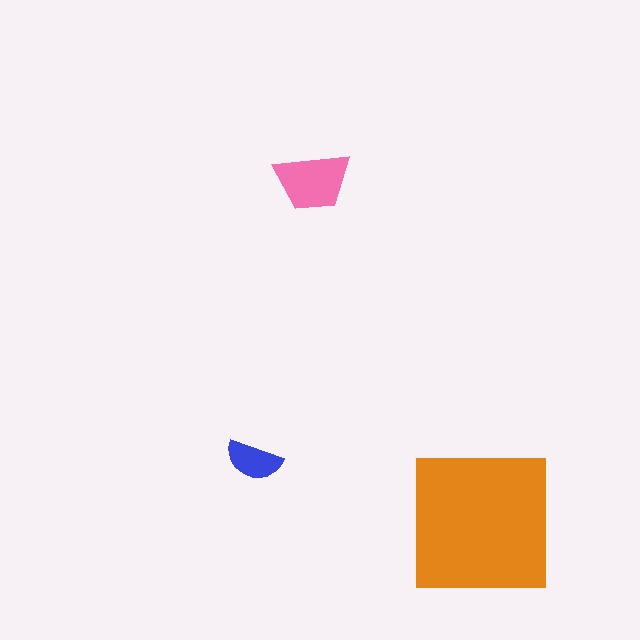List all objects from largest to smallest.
The orange square, the pink trapezoid, the blue semicircle.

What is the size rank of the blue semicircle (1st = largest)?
3rd.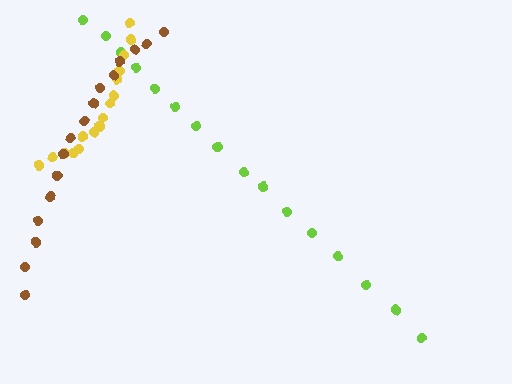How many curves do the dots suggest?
There are 3 distinct paths.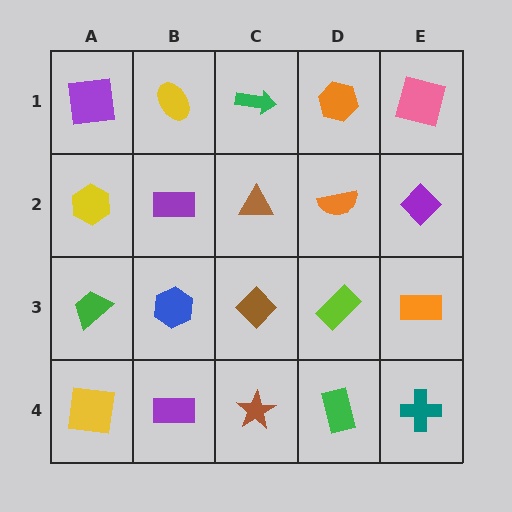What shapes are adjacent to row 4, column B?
A blue hexagon (row 3, column B), a yellow square (row 4, column A), a brown star (row 4, column C).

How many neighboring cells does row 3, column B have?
4.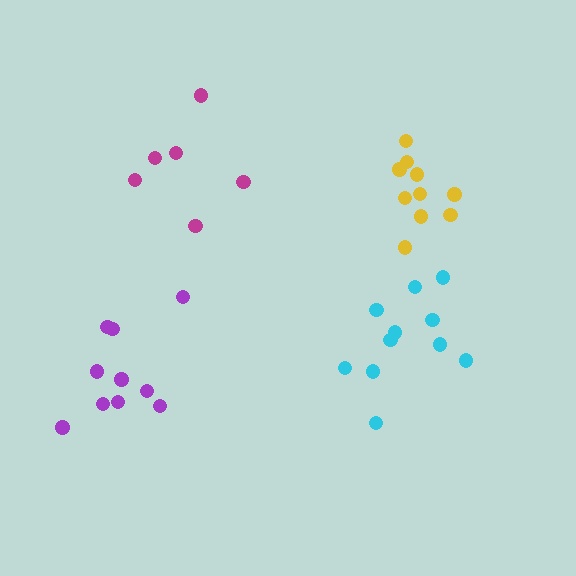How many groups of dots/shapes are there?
There are 4 groups.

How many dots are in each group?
Group 1: 6 dots, Group 2: 11 dots, Group 3: 10 dots, Group 4: 10 dots (37 total).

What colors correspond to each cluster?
The clusters are colored: magenta, cyan, purple, yellow.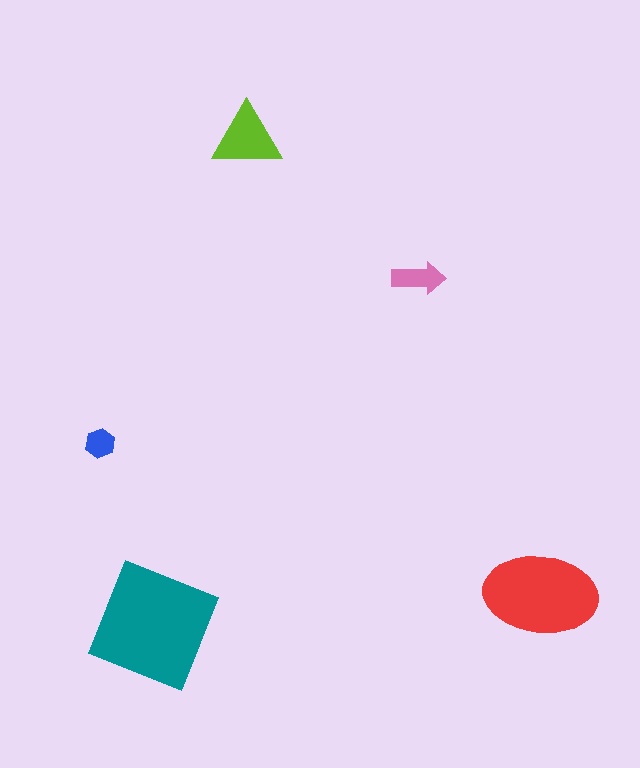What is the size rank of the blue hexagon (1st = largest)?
5th.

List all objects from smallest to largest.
The blue hexagon, the pink arrow, the lime triangle, the red ellipse, the teal square.